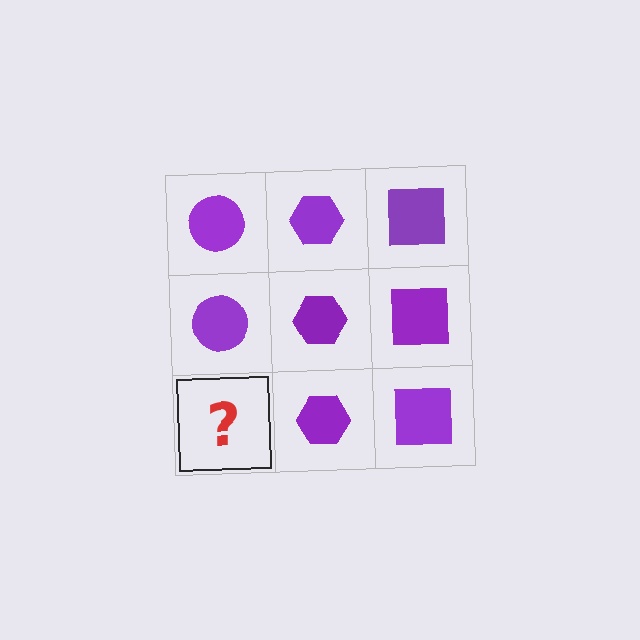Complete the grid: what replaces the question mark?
The question mark should be replaced with a purple circle.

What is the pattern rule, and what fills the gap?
The rule is that each column has a consistent shape. The gap should be filled with a purple circle.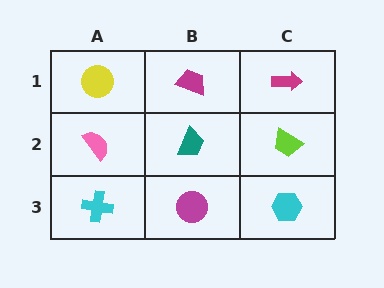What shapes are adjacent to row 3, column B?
A teal trapezoid (row 2, column B), a cyan cross (row 3, column A), a cyan hexagon (row 3, column C).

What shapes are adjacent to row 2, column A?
A yellow circle (row 1, column A), a cyan cross (row 3, column A), a teal trapezoid (row 2, column B).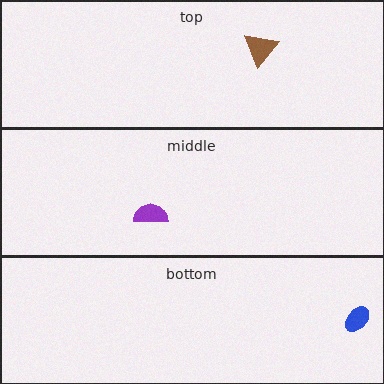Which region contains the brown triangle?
The top region.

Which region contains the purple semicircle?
The middle region.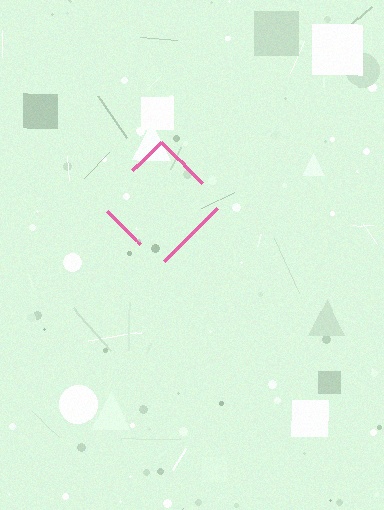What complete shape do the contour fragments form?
The contour fragments form a diamond.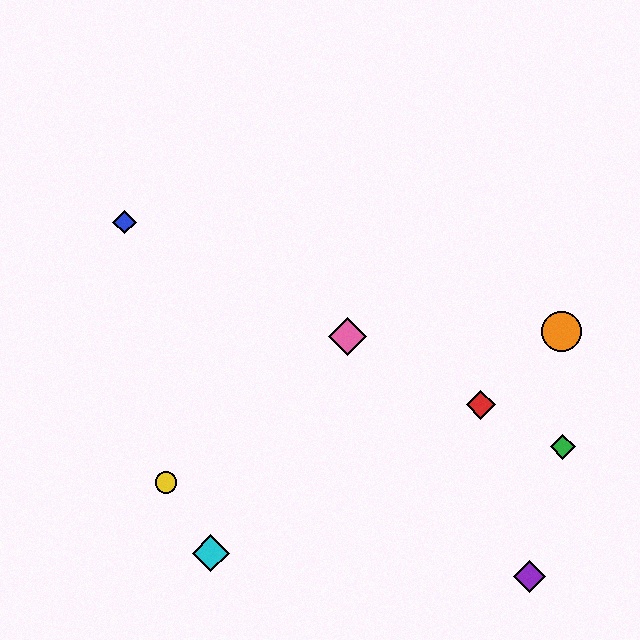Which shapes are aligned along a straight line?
The red diamond, the blue diamond, the green diamond, the pink diamond are aligned along a straight line.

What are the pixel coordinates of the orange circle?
The orange circle is at (561, 332).